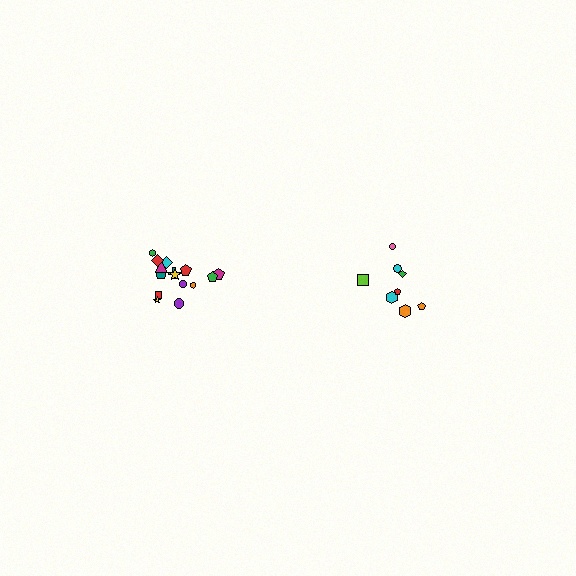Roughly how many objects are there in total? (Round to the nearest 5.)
Roughly 25 objects in total.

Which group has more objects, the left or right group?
The left group.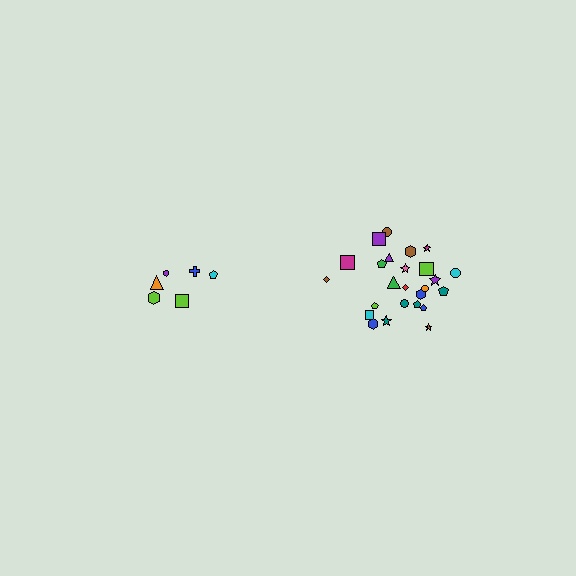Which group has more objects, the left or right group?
The right group.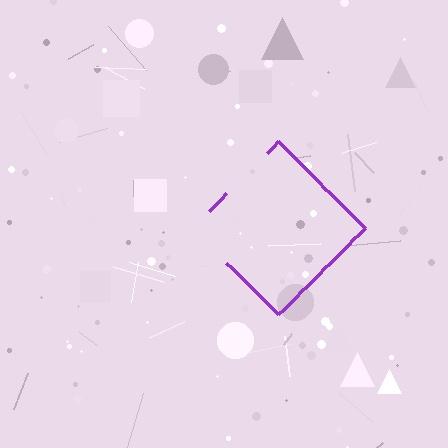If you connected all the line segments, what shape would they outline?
They would outline a diamond.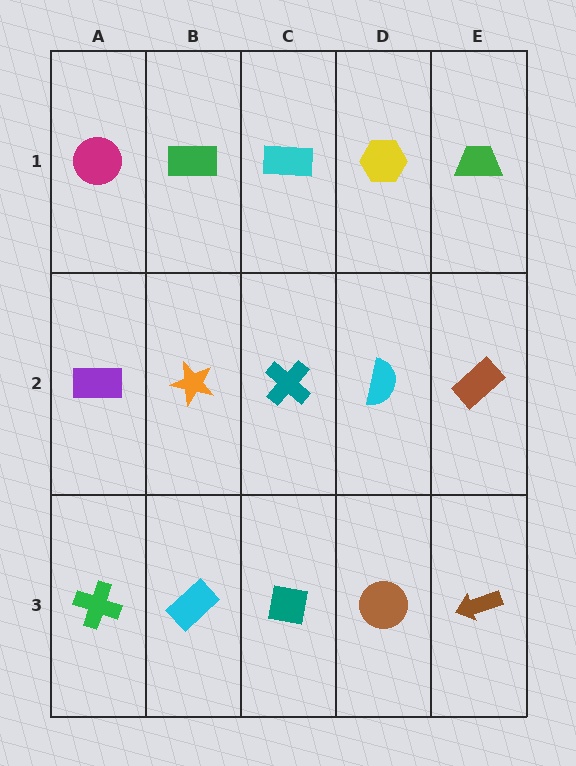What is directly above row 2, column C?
A cyan rectangle.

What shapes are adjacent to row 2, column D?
A yellow hexagon (row 1, column D), a brown circle (row 3, column D), a teal cross (row 2, column C), a brown rectangle (row 2, column E).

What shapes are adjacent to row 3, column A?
A purple rectangle (row 2, column A), a cyan rectangle (row 3, column B).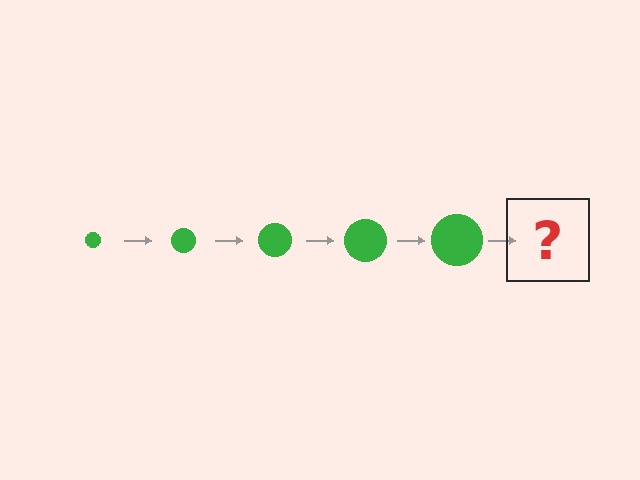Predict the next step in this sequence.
The next step is a green circle, larger than the previous one.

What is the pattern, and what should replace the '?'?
The pattern is that the circle gets progressively larger each step. The '?' should be a green circle, larger than the previous one.